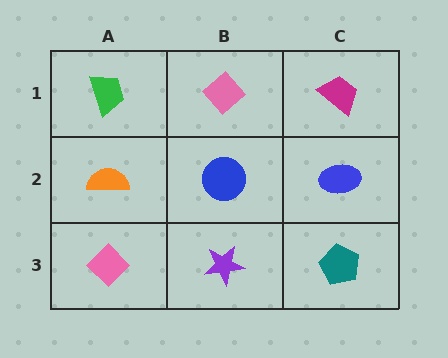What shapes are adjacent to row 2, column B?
A pink diamond (row 1, column B), a purple star (row 3, column B), an orange semicircle (row 2, column A), a blue ellipse (row 2, column C).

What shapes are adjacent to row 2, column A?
A green trapezoid (row 1, column A), a pink diamond (row 3, column A), a blue circle (row 2, column B).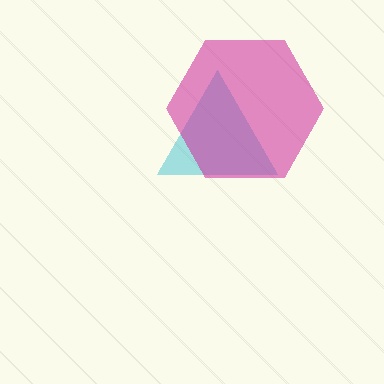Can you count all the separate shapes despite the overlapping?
Yes, there are 2 separate shapes.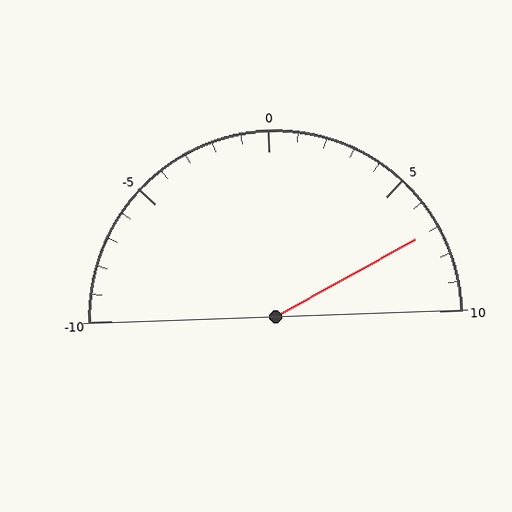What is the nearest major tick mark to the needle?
The nearest major tick mark is 5.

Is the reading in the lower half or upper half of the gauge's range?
The reading is in the upper half of the range (-10 to 10).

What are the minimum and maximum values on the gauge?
The gauge ranges from -10 to 10.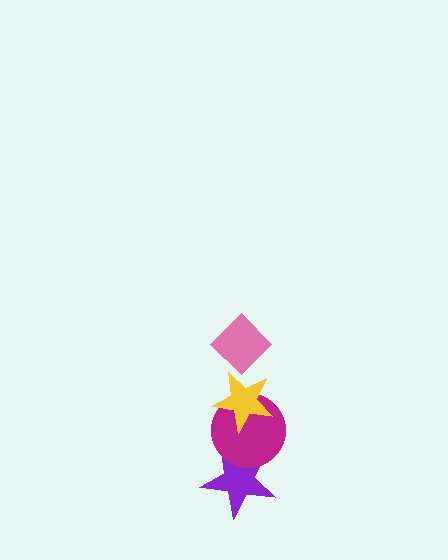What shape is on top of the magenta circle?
The yellow star is on top of the magenta circle.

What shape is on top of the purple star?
The magenta circle is on top of the purple star.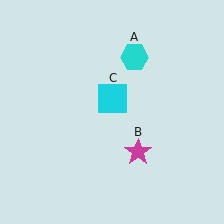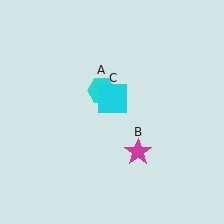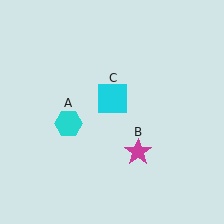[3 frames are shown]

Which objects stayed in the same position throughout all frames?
Magenta star (object B) and cyan square (object C) remained stationary.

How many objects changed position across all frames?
1 object changed position: cyan hexagon (object A).